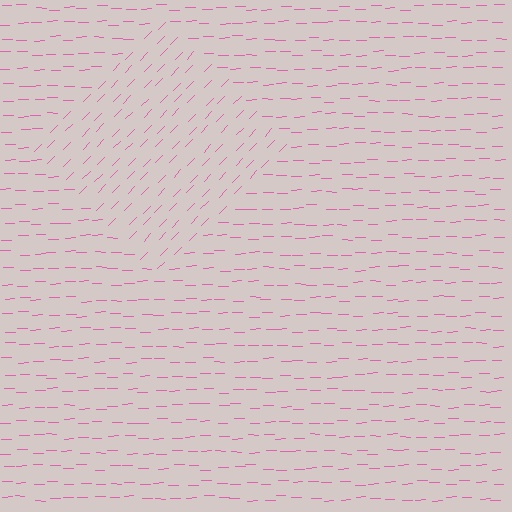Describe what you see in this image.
The image is filled with small pink line segments. A diamond region in the image has lines oriented differently from the surrounding lines, creating a visible texture boundary.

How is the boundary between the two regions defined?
The boundary is defined purely by a change in line orientation (approximately 45 degrees difference). All lines are the same color and thickness.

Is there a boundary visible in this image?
Yes, there is a texture boundary formed by a change in line orientation.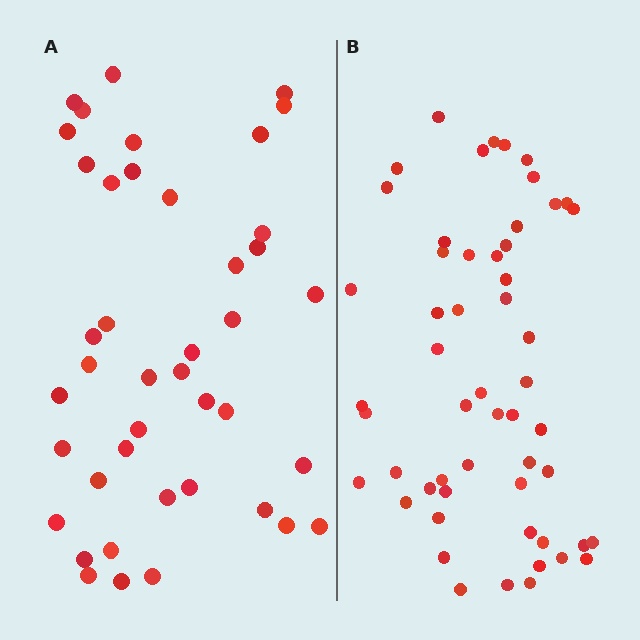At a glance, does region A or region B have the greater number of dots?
Region B (the right region) has more dots.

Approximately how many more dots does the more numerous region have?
Region B has roughly 12 or so more dots than region A.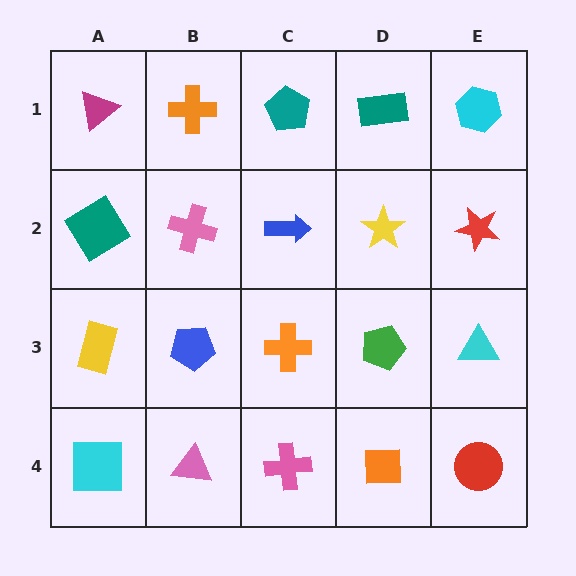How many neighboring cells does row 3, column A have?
3.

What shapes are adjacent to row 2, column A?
A magenta triangle (row 1, column A), a yellow rectangle (row 3, column A), a pink cross (row 2, column B).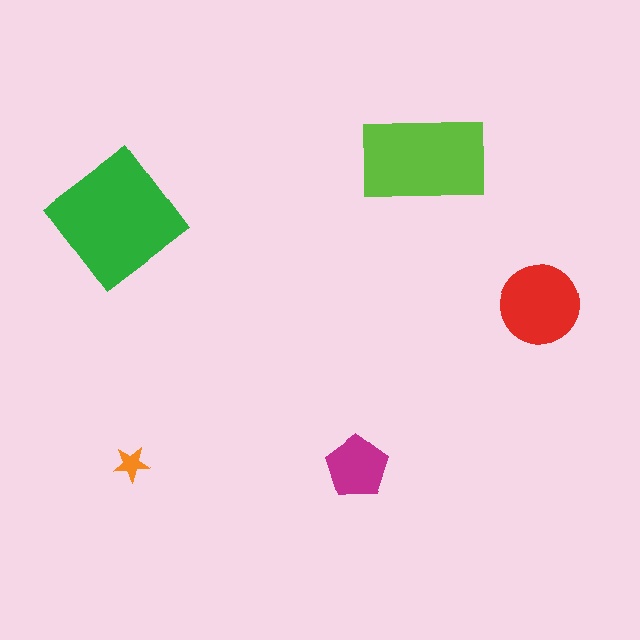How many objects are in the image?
There are 5 objects in the image.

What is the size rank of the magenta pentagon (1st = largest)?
4th.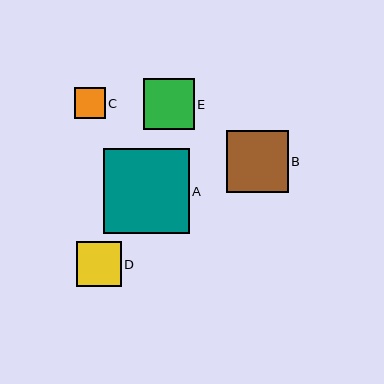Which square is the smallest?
Square C is the smallest with a size of approximately 31 pixels.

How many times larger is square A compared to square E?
Square A is approximately 1.7 times the size of square E.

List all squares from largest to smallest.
From largest to smallest: A, B, E, D, C.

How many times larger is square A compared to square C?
Square A is approximately 2.7 times the size of square C.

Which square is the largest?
Square A is the largest with a size of approximately 86 pixels.